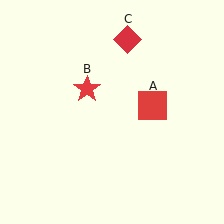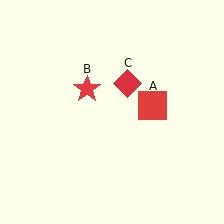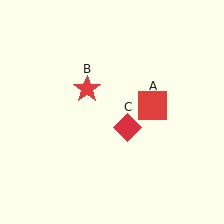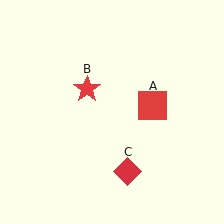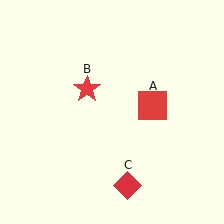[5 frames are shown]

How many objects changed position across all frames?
1 object changed position: red diamond (object C).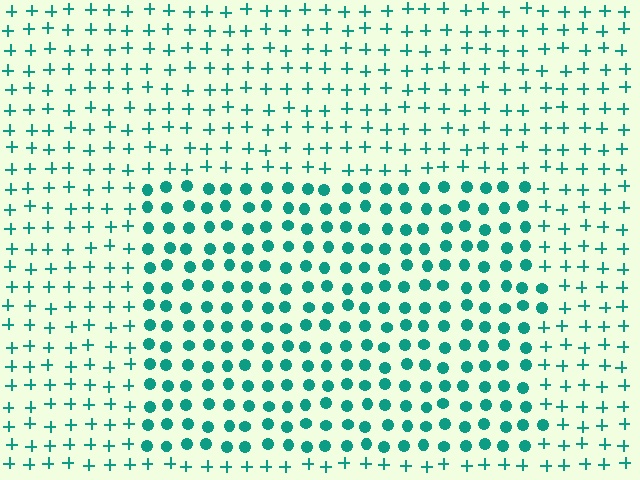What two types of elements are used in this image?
The image uses circles inside the rectangle region and plus signs outside it.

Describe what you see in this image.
The image is filled with small teal elements arranged in a uniform grid. A rectangle-shaped region contains circles, while the surrounding area contains plus signs. The boundary is defined purely by the change in element shape.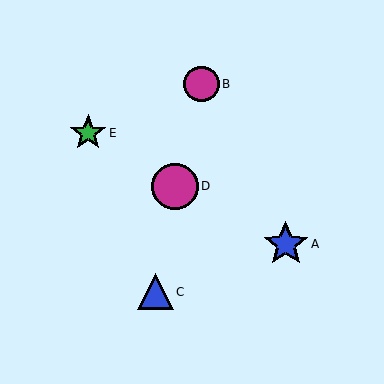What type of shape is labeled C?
Shape C is a blue triangle.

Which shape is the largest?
The magenta circle (labeled D) is the largest.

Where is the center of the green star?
The center of the green star is at (88, 133).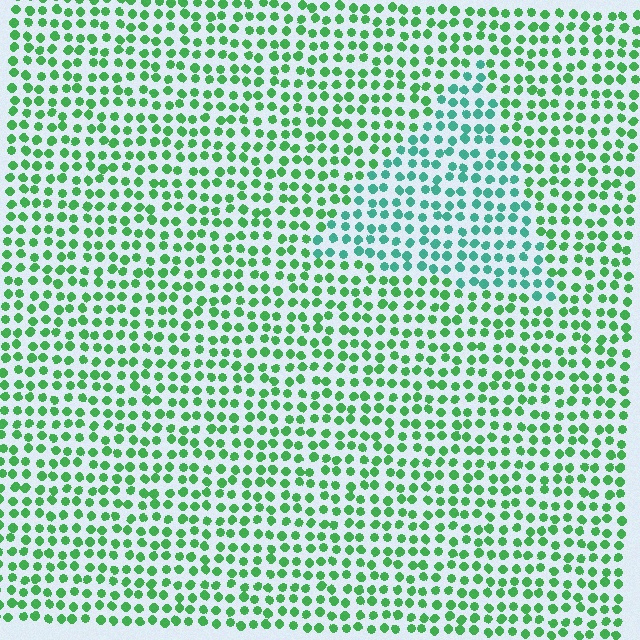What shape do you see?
I see a triangle.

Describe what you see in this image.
The image is filled with small green elements in a uniform arrangement. A triangle-shaped region is visible where the elements are tinted to a slightly different hue, forming a subtle color boundary.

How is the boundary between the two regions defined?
The boundary is defined purely by a slight shift in hue (about 36 degrees). Spacing, size, and orientation are identical on both sides.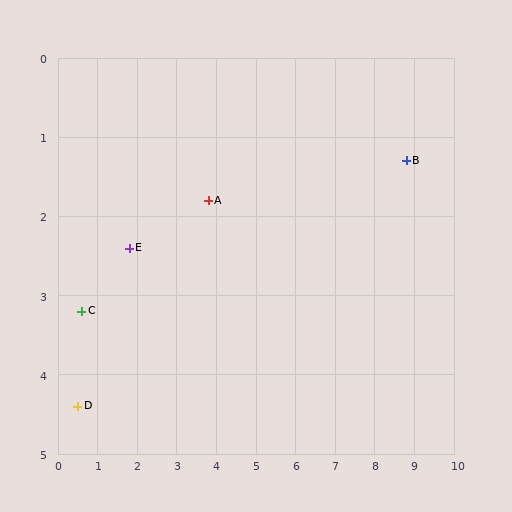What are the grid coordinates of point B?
Point B is at approximately (8.8, 1.3).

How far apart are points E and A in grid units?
Points E and A are about 2.1 grid units apart.